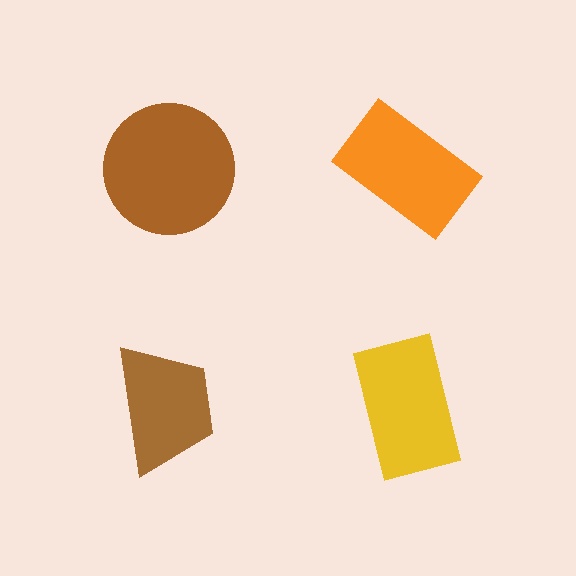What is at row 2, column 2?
A yellow rectangle.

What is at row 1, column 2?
An orange rectangle.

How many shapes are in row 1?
2 shapes.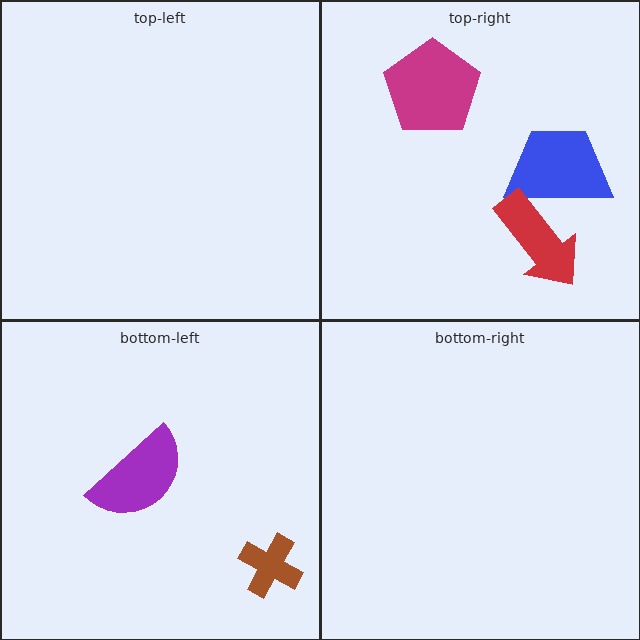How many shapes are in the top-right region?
3.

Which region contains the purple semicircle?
The bottom-left region.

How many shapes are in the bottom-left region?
2.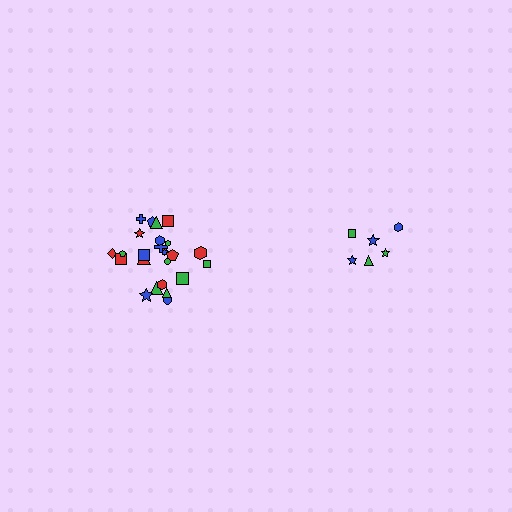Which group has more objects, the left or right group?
The left group.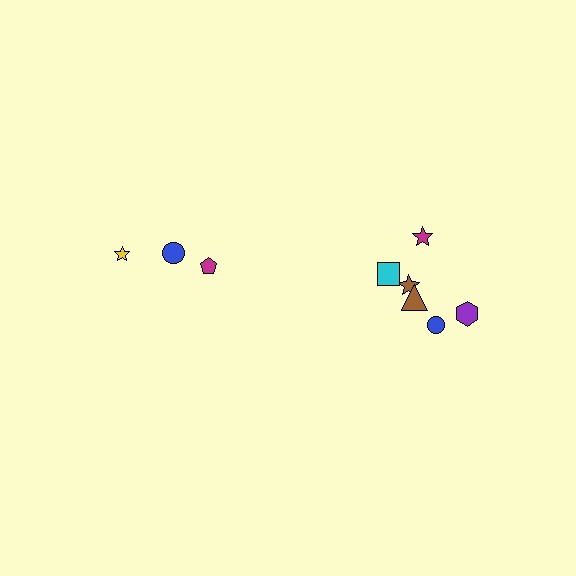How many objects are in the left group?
There are 3 objects.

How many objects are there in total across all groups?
There are 9 objects.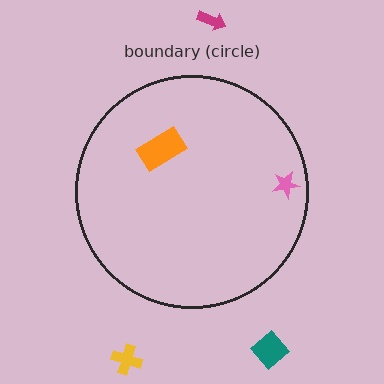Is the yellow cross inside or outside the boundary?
Outside.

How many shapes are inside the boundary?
2 inside, 3 outside.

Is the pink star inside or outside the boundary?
Inside.